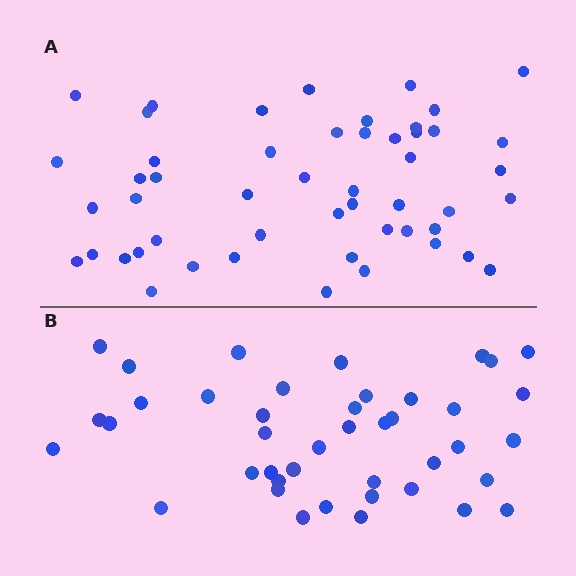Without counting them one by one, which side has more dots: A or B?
Region A (the top region) has more dots.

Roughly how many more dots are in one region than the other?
Region A has roughly 8 or so more dots than region B.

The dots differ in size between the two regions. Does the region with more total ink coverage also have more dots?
No. Region B has more total ink coverage because its dots are larger, but region A actually contains more individual dots. Total area can be misleading — the number of items is what matters here.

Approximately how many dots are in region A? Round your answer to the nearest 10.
About 50 dots. (The exact count is 51, which rounds to 50.)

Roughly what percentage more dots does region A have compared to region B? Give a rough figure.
About 20% more.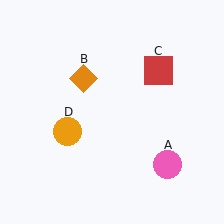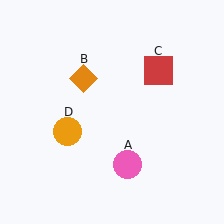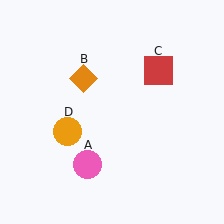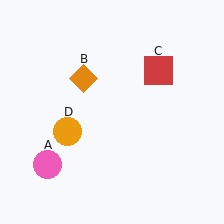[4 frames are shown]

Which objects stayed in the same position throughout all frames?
Orange diamond (object B) and red square (object C) and orange circle (object D) remained stationary.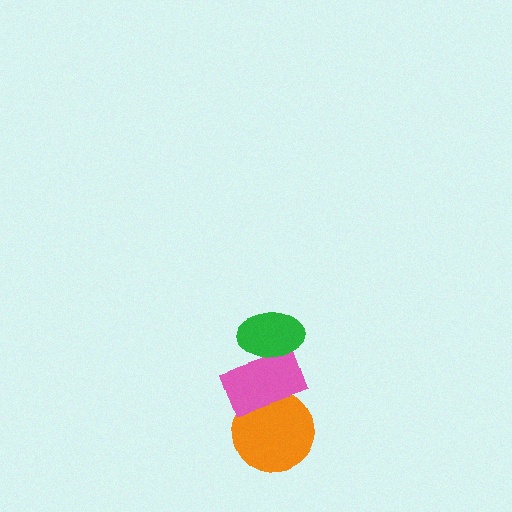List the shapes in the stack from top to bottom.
From top to bottom: the green ellipse, the pink rectangle, the orange circle.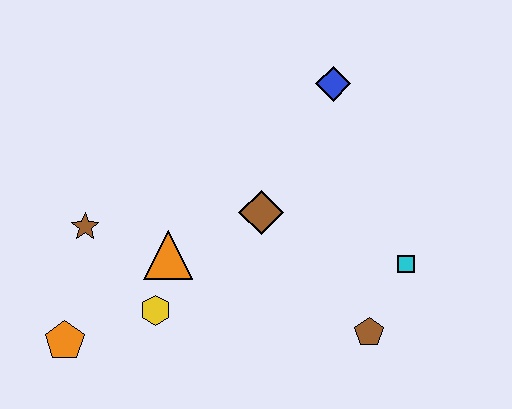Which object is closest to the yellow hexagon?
The orange triangle is closest to the yellow hexagon.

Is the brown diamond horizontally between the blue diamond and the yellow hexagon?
Yes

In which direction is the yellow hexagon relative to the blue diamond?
The yellow hexagon is below the blue diamond.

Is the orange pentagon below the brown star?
Yes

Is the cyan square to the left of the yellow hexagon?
No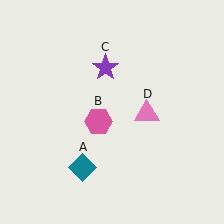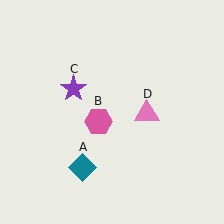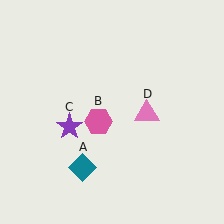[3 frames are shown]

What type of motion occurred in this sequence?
The purple star (object C) rotated counterclockwise around the center of the scene.